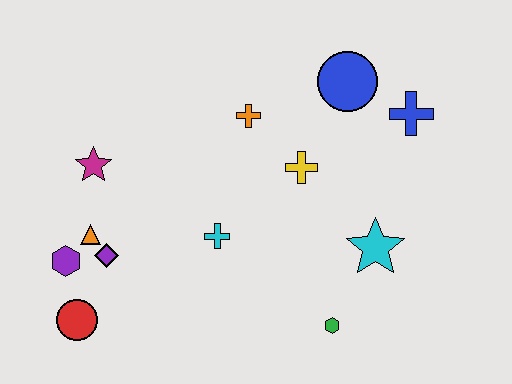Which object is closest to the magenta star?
The orange triangle is closest to the magenta star.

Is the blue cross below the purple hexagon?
No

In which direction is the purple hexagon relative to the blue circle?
The purple hexagon is to the left of the blue circle.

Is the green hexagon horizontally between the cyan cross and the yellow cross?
No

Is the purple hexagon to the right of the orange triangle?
No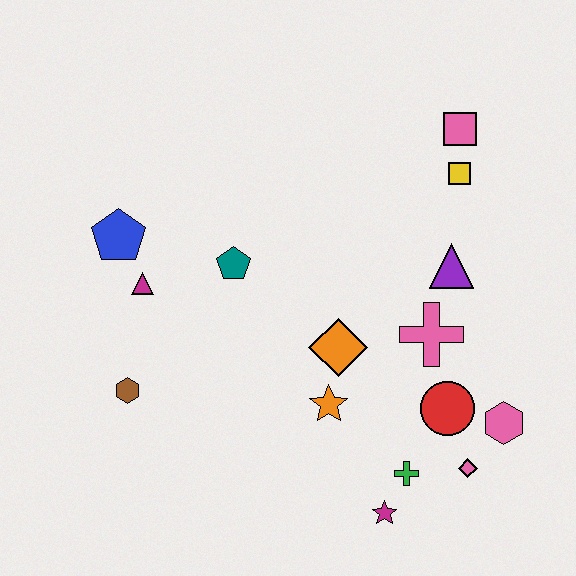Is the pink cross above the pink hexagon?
Yes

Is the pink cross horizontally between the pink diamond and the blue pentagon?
Yes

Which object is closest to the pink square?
The yellow square is closest to the pink square.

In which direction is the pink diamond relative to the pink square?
The pink diamond is below the pink square.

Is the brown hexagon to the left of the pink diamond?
Yes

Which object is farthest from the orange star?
The pink square is farthest from the orange star.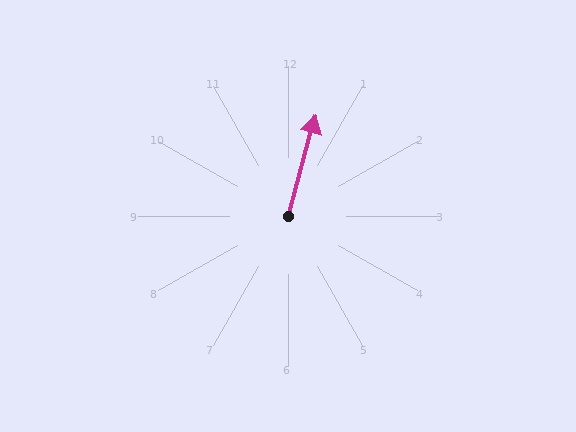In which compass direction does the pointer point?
North.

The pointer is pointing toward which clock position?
Roughly 1 o'clock.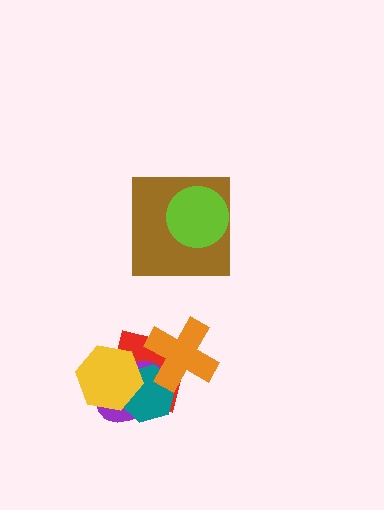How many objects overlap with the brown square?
1 object overlaps with the brown square.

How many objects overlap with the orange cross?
3 objects overlap with the orange cross.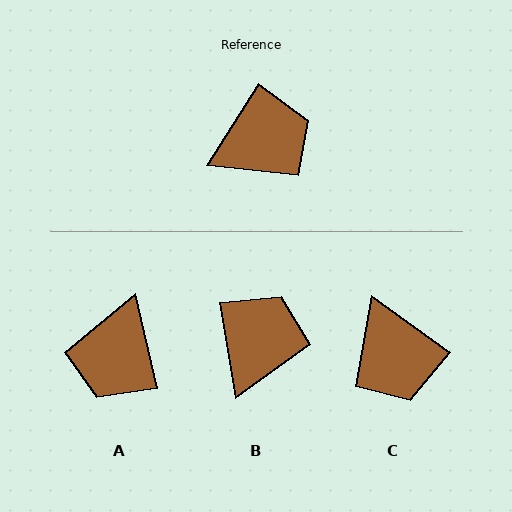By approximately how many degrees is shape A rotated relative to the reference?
Approximately 134 degrees clockwise.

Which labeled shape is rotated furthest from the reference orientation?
A, about 134 degrees away.